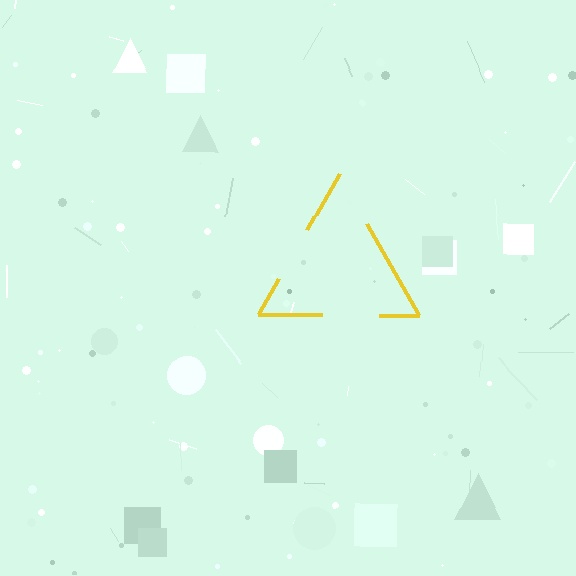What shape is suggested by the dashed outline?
The dashed outline suggests a triangle.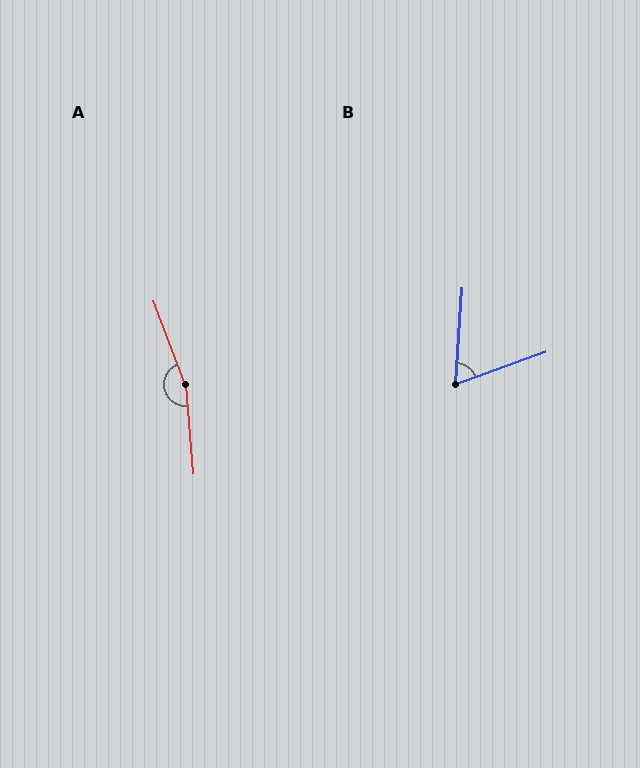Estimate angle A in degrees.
Approximately 165 degrees.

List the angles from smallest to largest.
B (66°), A (165°).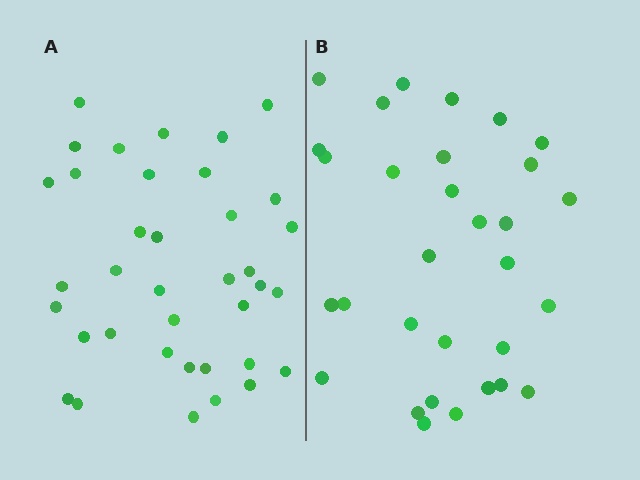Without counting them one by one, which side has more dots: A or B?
Region A (the left region) has more dots.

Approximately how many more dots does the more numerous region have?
Region A has about 6 more dots than region B.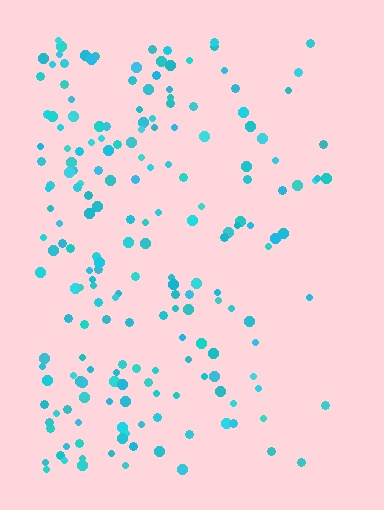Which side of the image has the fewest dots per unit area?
The right.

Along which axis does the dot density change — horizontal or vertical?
Horizontal.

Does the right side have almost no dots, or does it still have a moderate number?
Still a moderate number, just noticeably fewer than the left.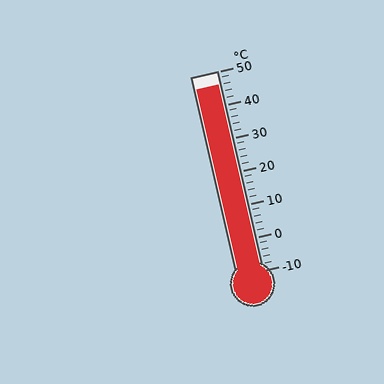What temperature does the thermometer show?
The thermometer shows approximately 46°C.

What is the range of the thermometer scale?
The thermometer scale ranges from -10°C to 50°C.